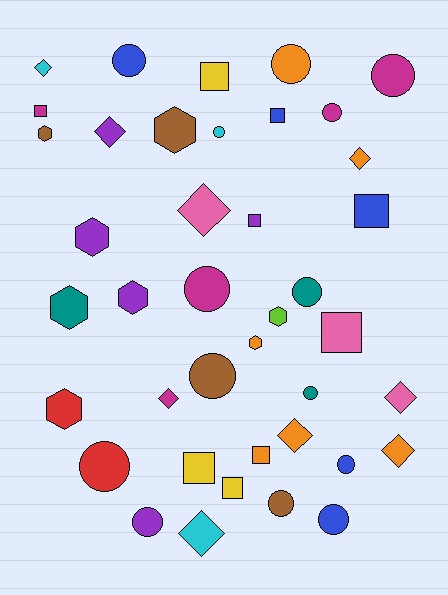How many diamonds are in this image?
There are 9 diamonds.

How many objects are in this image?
There are 40 objects.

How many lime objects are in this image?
There is 1 lime object.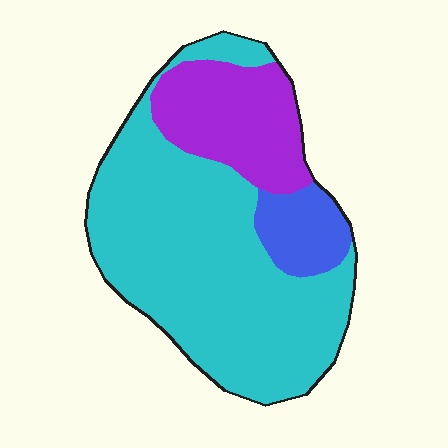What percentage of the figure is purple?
Purple takes up between a sixth and a third of the figure.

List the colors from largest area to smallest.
From largest to smallest: cyan, purple, blue.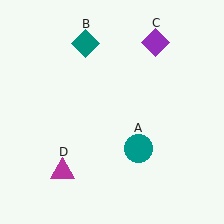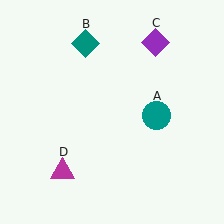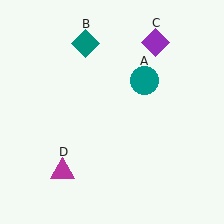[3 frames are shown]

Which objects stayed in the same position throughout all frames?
Teal diamond (object B) and purple diamond (object C) and magenta triangle (object D) remained stationary.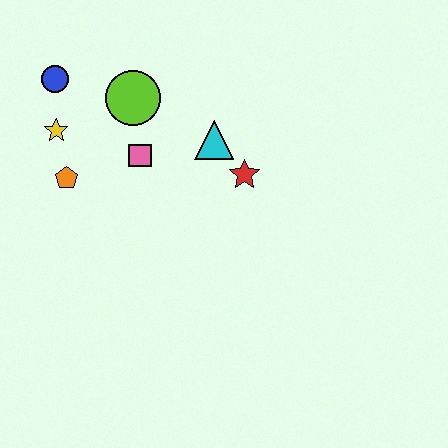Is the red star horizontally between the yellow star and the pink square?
No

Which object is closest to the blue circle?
The yellow star is closest to the blue circle.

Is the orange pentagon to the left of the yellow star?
No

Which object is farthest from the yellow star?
The red star is farthest from the yellow star.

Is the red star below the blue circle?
Yes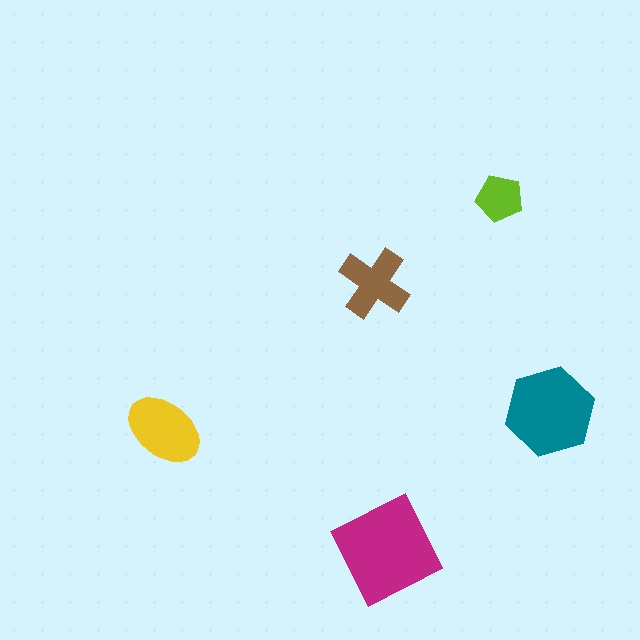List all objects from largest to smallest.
The magenta square, the teal hexagon, the yellow ellipse, the brown cross, the lime pentagon.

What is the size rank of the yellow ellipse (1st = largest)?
3rd.